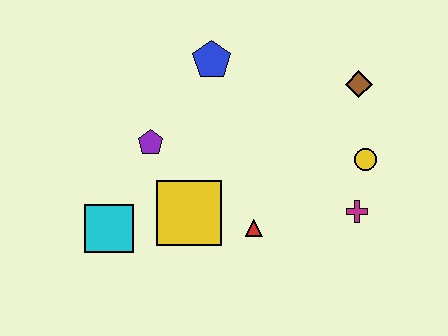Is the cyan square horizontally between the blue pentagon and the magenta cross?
No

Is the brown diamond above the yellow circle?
Yes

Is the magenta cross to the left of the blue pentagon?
No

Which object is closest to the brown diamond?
The yellow circle is closest to the brown diamond.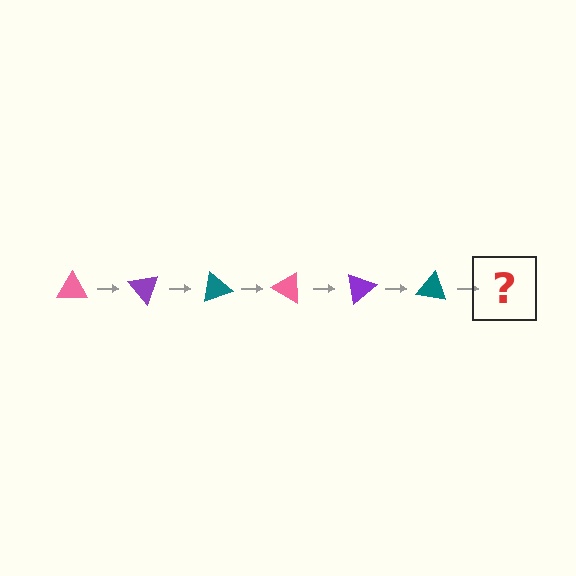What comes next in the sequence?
The next element should be a pink triangle, rotated 300 degrees from the start.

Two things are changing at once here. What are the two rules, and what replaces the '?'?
The two rules are that it rotates 50 degrees each step and the color cycles through pink, purple, and teal. The '?' should be a pink triangle, rotated 300 degrees from the start.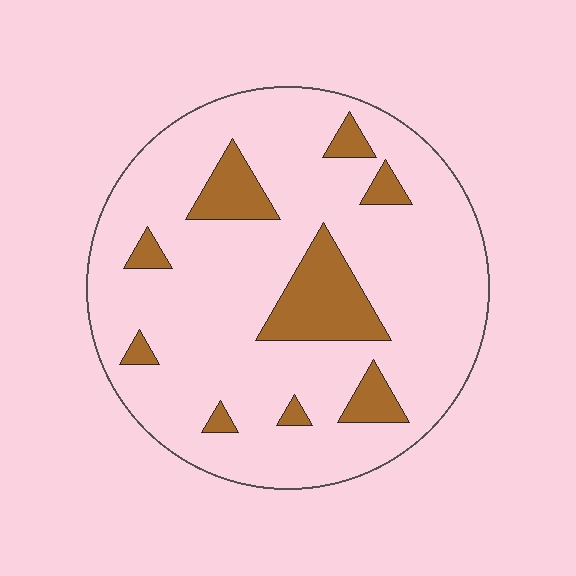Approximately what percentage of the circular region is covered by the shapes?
Approximately 15%.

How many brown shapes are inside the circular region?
9.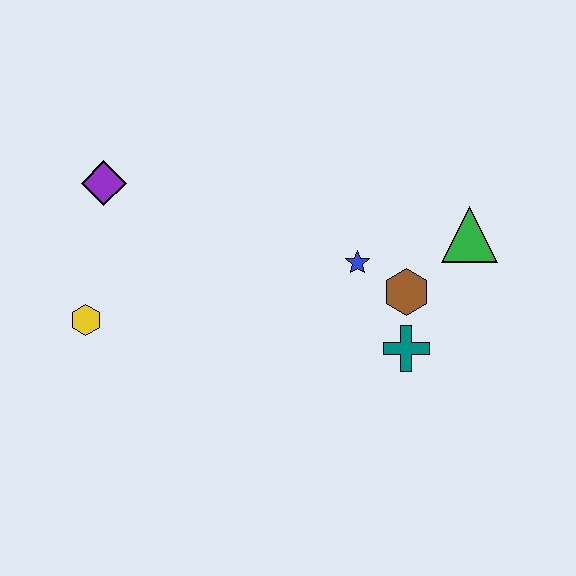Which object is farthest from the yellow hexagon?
The green triangle is farthest from the yellow hexagon.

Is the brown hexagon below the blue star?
Yes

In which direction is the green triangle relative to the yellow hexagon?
The green triangle is to the right of the yellow hexagon.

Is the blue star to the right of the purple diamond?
Yes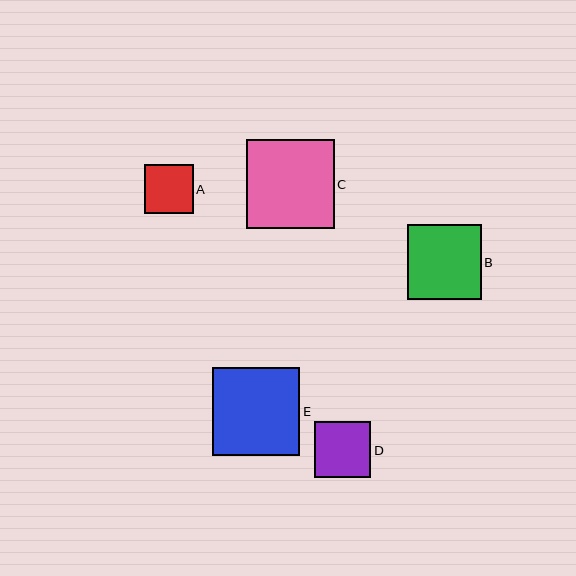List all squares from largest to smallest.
From largest to smallest: C, E, B, D, A.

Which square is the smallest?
Square A is the smallest with a size of approximately 49 pixels.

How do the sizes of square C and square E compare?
Square C and square E are approximately the same size.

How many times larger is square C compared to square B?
Square C is approximately 1.2 times the size of square B.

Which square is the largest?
Square C is the largest with a size of approximately 88 pixels.